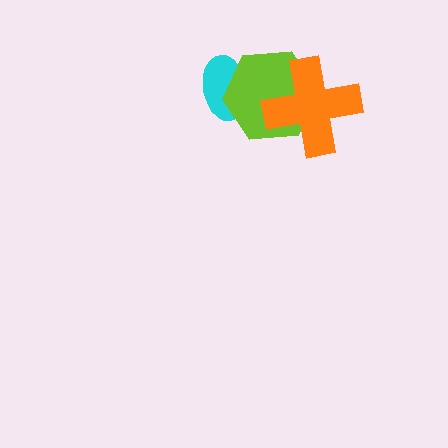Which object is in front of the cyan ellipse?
The lime hexagon is in front of the cyan ellipse.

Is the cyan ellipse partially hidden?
Yes, it is partially covered by another shape.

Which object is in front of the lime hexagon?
The orange cross is in front of the lime hexagon.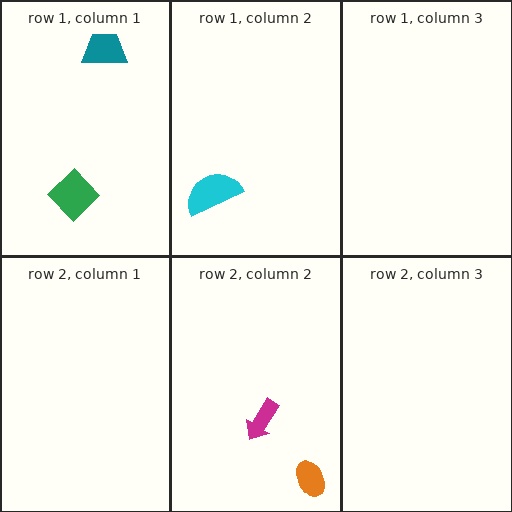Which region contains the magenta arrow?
The row 2, column 2 region.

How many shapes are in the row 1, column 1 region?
2.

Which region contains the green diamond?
The row 1, column 1 region.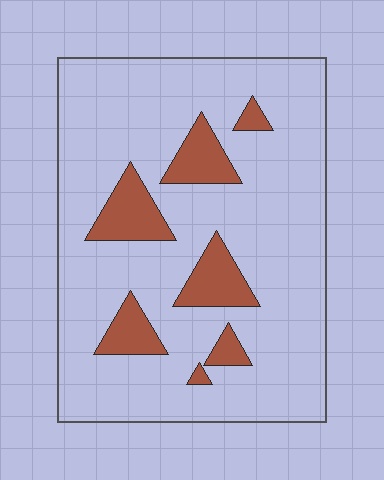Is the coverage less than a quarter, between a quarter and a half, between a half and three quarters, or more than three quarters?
Less than a quarter.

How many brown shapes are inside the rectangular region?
7.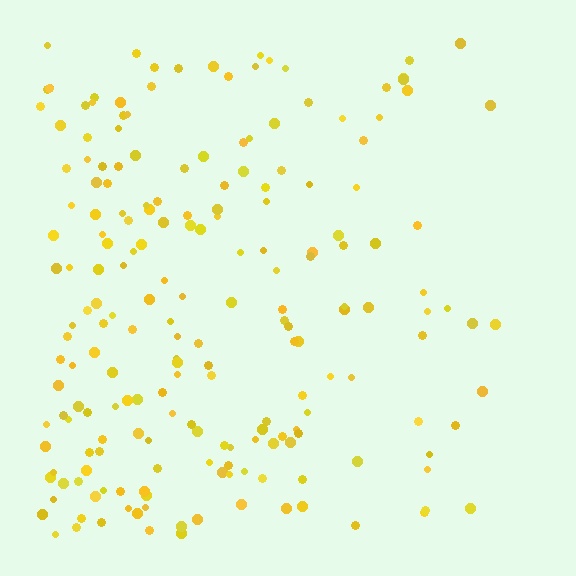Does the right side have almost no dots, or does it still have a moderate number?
Still a moderate number, just noticeably fewer than the left.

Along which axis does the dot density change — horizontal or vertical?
Horizontal.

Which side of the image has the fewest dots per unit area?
The right.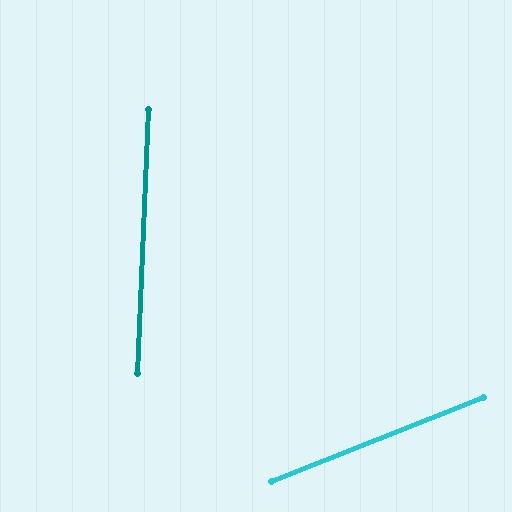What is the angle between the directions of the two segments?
Approximately 66 degrees.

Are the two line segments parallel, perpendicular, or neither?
Neither parallel nor perpendicular — they differ by about 66°.